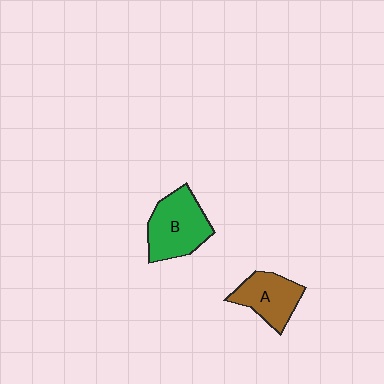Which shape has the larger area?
Shape B (green).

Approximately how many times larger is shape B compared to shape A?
Approximately 1.3 times.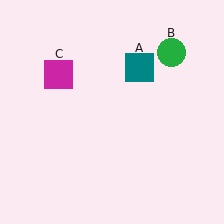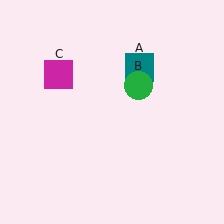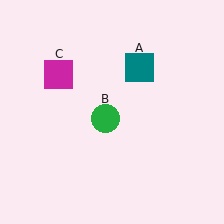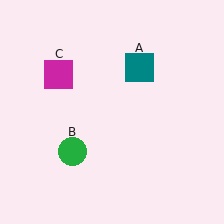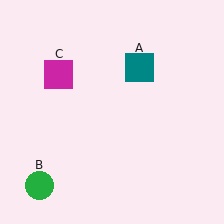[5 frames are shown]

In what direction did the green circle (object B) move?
The green circle (object B) moved down and to the left.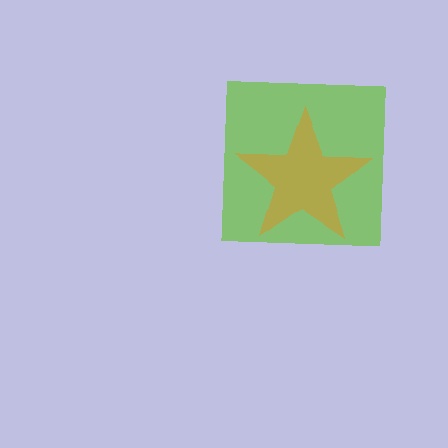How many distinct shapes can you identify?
There are 2 distinct shapes: a lime square, an orange star.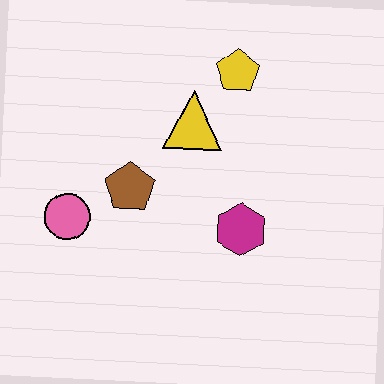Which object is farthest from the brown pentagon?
The yellow pentagon is farthest from the brown pentagon.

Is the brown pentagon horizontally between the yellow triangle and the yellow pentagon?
No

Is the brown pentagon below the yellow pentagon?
Yes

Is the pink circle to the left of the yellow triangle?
Yes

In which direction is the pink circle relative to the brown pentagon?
The pink circle is to the left of the brown pentagon.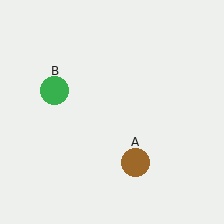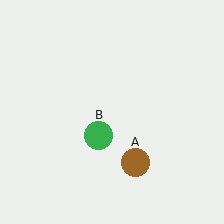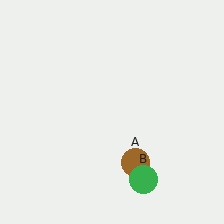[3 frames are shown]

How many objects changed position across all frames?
1 object changed position: green circle (object B).